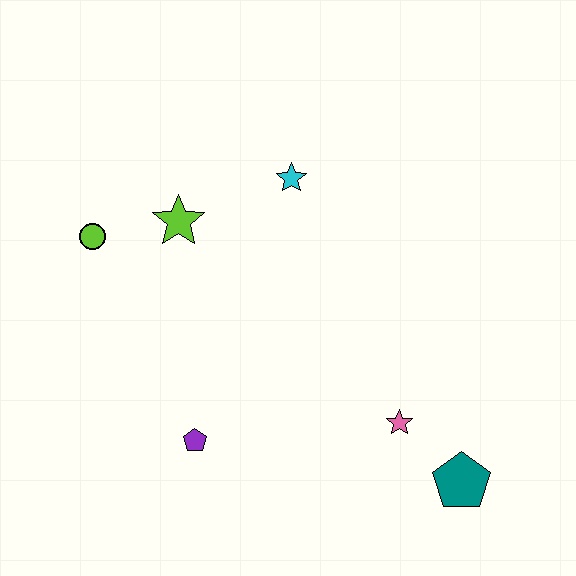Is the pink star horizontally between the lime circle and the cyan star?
No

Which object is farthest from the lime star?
The teal pentagon is farthest from the lime star.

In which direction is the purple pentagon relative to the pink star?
The purple pentagon is to the left of the pink star.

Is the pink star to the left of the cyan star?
No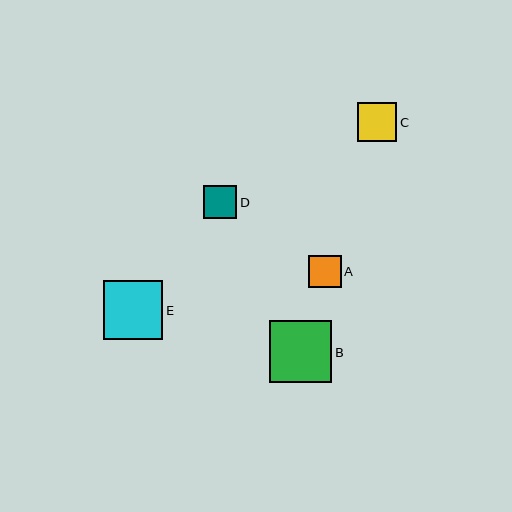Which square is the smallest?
Square A is the smallest with a size of approximately 33 pixels.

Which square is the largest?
Square B is the largest with a size of approximately 63 pixels.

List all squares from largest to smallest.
From largest to smallest: B, E, C, D, A.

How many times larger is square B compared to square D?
Square B is approximately 1.9 times the size of square D.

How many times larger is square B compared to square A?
Square B is approximately 1.9 times the size of square A.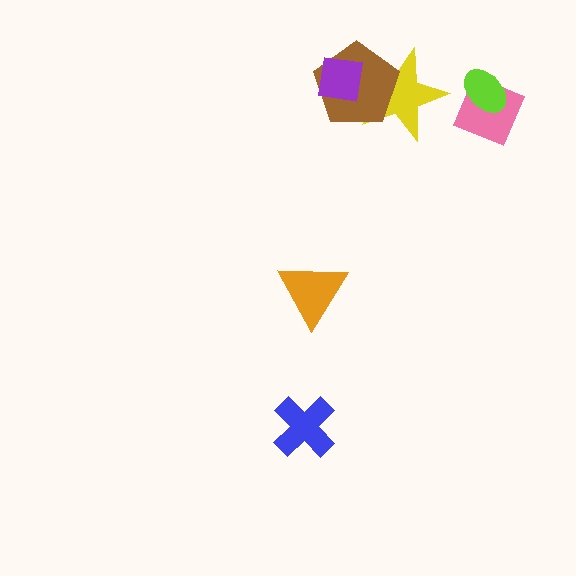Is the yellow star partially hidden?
Yes, it is partially covered by another shape.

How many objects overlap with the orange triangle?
0 objects overlap with the orange triangle.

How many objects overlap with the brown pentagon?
2 objects overlap with the brown pentagon.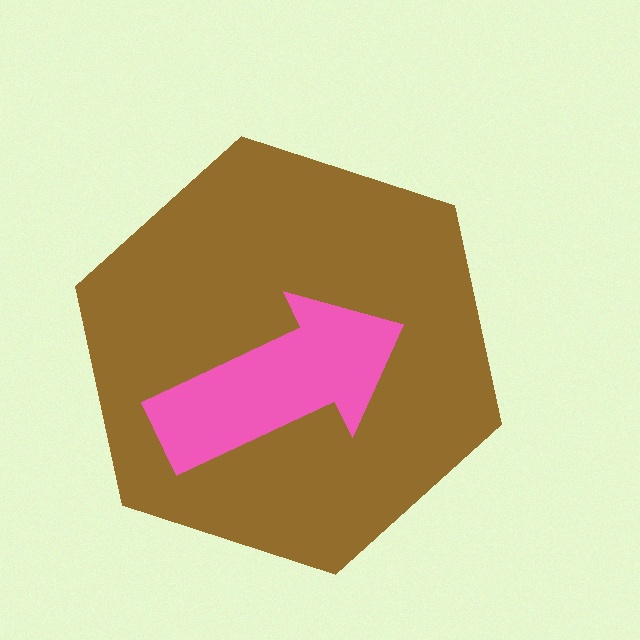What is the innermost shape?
The pink arrow.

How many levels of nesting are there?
2.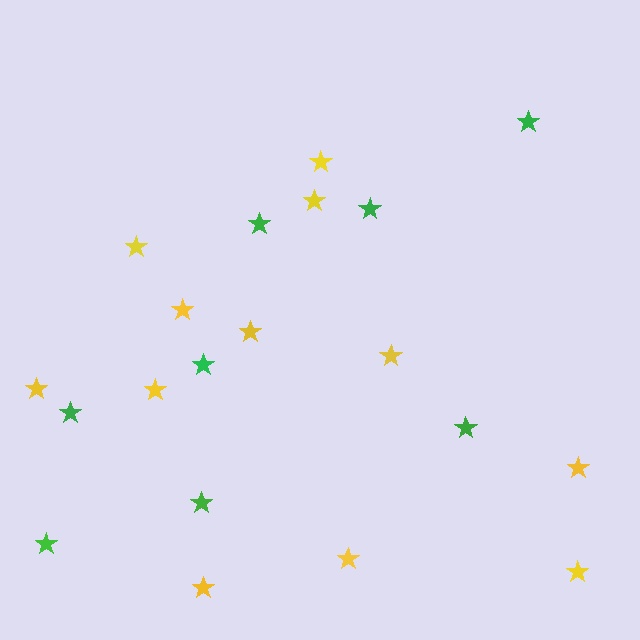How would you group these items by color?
There are 2 groups: one group of yellow stars (12) and one group of green stars (8).